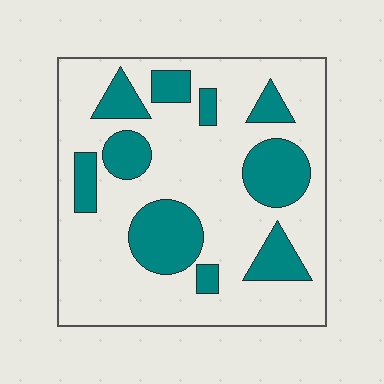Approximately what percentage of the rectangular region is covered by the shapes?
Approximately 25%.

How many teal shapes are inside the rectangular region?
10.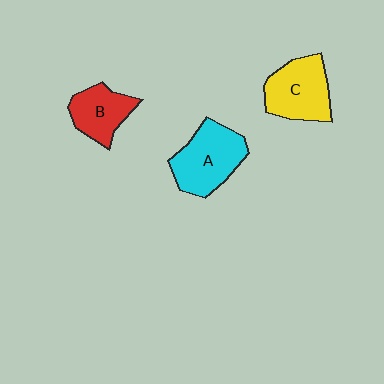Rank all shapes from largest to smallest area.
From largest to smallest: A (cyan), C (yellow), B (red).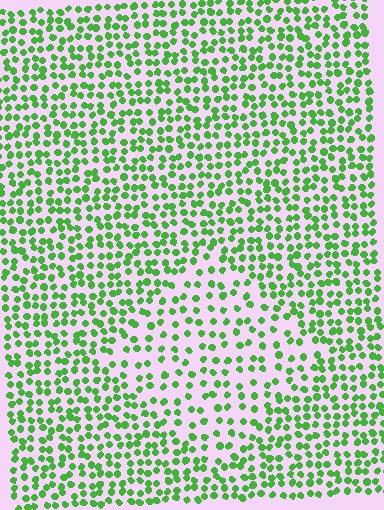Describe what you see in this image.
The image contains small green elements arranged at two different densities. A diamond-shaped region is visible where the elements are less densely packed than the surrounding area.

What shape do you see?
I see a diamond.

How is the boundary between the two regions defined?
The boundary is defined by a change in element density (approximately 1.8x ratio). All elements are the same color, size, and shape.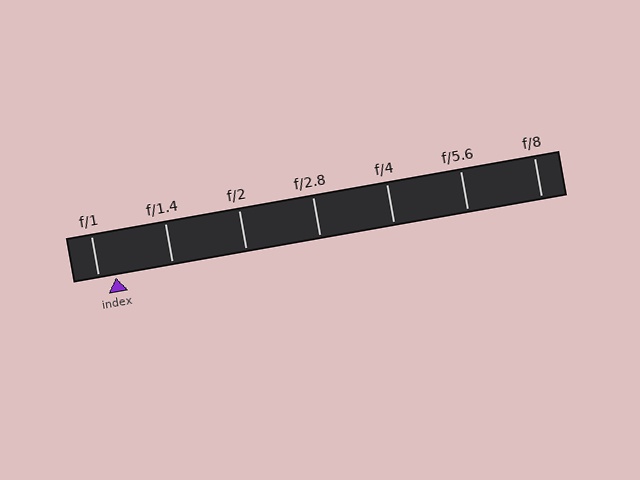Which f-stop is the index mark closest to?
The index mark is closest to f/1.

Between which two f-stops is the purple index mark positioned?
The index mark is between f/1 and f/1.4.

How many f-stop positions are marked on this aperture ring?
There are 7 f-stop positions marked.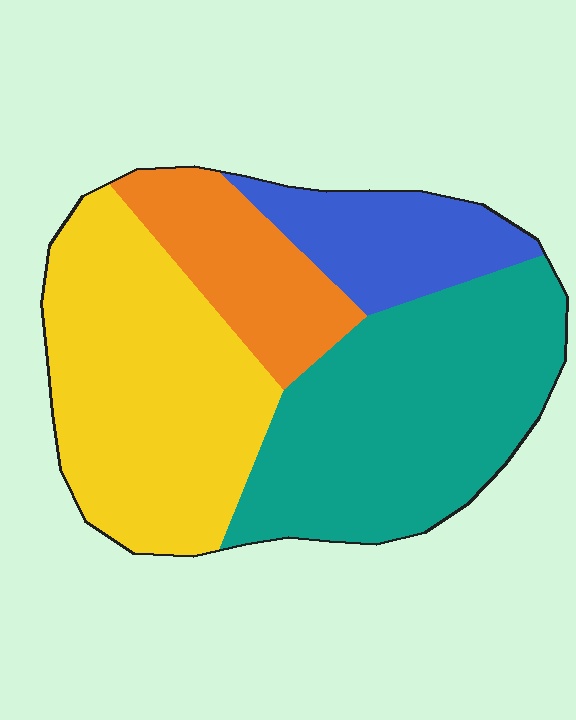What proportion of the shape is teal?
Teal takes up about three eighths (3/8) of the shape.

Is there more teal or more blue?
Teal.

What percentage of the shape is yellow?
Yellow covers about 35% of the shape.